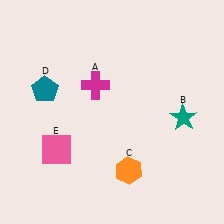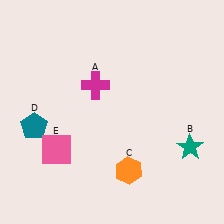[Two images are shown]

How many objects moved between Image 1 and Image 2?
2 objects moved between the two images.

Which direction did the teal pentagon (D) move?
The teal pentagon (D) moved down.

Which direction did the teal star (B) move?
The teal star (B) moved down.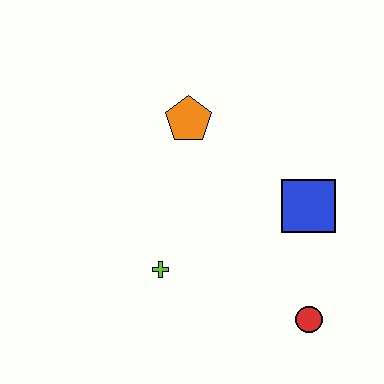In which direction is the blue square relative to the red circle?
The blue square is above the red circle.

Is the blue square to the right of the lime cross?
Yes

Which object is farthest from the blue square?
The lime cross is farthest from the blue square.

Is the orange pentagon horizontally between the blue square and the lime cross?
Yes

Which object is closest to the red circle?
The blue square is closest to the red circle.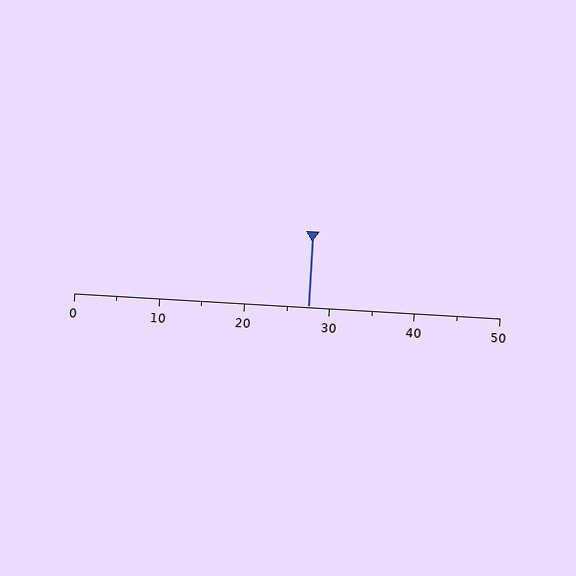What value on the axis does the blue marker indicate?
The marker indicates approximately 27.5.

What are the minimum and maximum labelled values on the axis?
The axis runs from 0 to 50.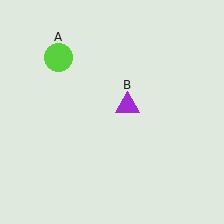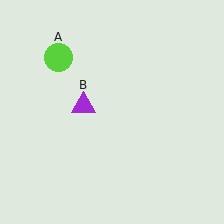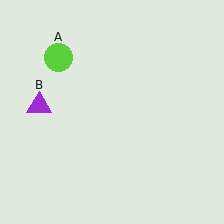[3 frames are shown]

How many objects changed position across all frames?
1 object changed position: purple triangle (object B).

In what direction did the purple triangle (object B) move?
The purple triangle (object B) moved left.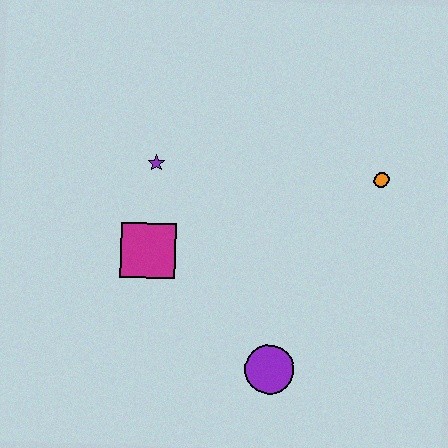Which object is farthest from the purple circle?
The purple star is farthest from the purple circle.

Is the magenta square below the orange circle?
Yes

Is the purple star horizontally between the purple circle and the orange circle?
No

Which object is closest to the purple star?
The magenta square is closest to the purple star.